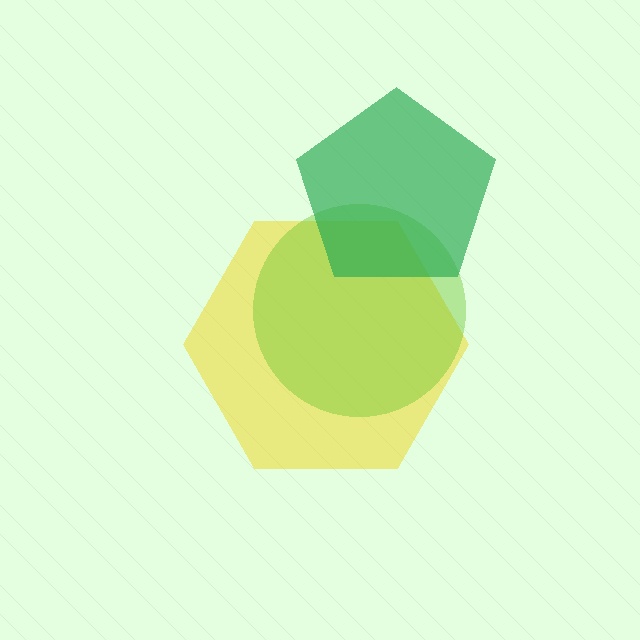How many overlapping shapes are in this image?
There are 3 overlapping shapes in the image.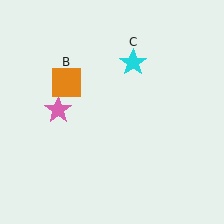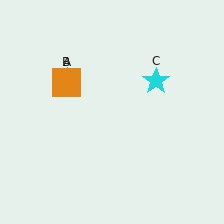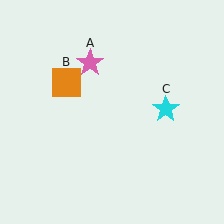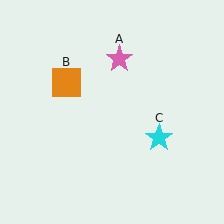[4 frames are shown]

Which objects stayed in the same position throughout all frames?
Orange square (object B) remained stationary.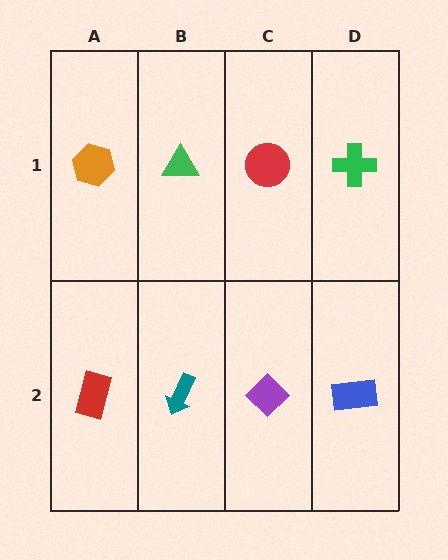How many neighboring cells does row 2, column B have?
3.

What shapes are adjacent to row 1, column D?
A blue rectangle (row 2, column D), a red circle (row 1, column C).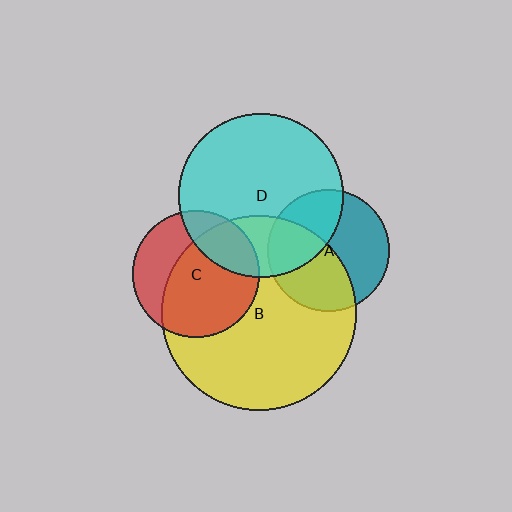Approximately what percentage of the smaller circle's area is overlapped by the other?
Approximately 65%.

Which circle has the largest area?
Circle B (yellow).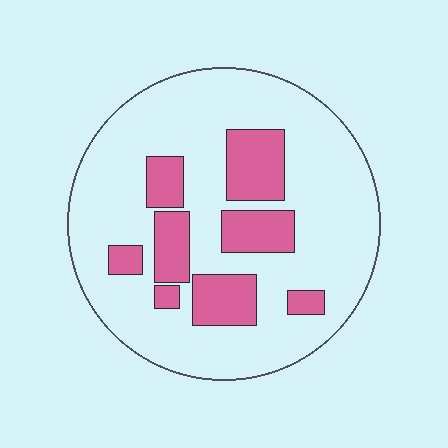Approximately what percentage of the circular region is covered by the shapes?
Approximately 25%.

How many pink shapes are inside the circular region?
8.